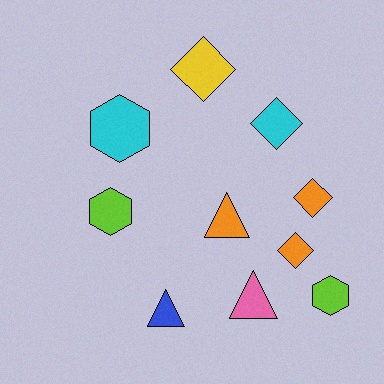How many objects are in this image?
There are 10 objects.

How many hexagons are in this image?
There are 3 hexagons.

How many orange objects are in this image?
There are 3 orange objects.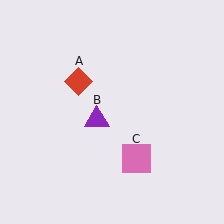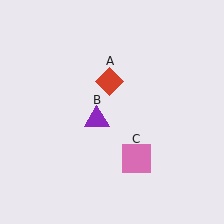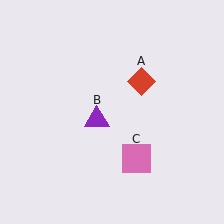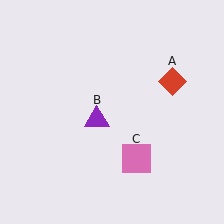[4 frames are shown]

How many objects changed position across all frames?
1 object changed position: red diamond (object A).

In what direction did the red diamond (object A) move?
The red diamond (object A) moved right.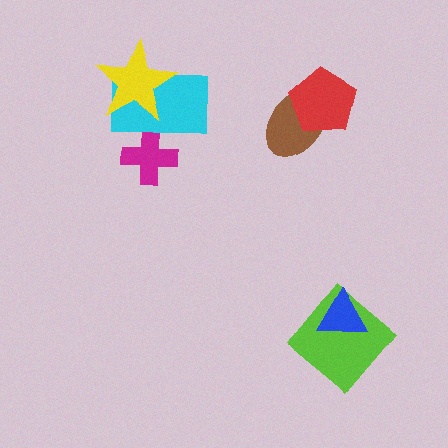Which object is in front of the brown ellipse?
The red pentagon is in front of the brown ellipse.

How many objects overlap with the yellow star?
1 object overlaps with the yellow star.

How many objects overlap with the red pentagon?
1 object overlaps with the red pentagon.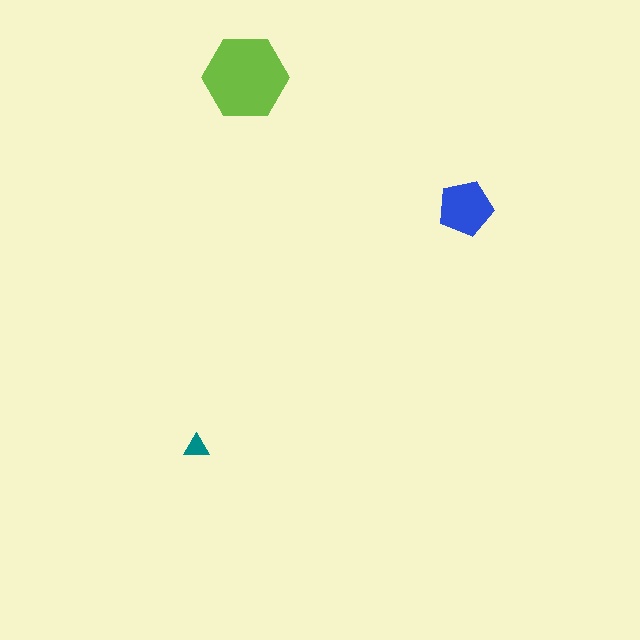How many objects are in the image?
There are 3 objects in the image.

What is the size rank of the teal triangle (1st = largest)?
3rd.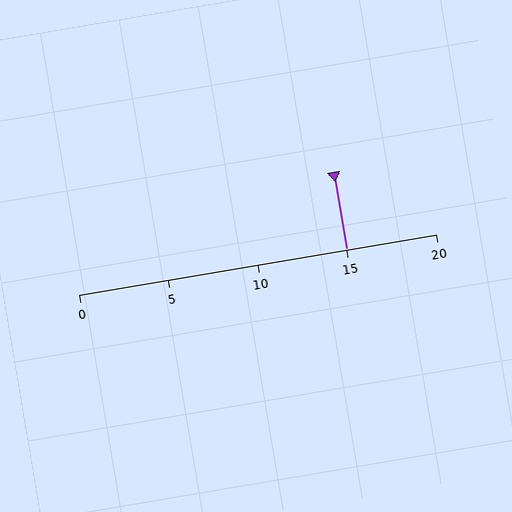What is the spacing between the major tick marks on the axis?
The major ticks are spaced 5 apart.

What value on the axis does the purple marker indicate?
The marker indicates approximately 15.